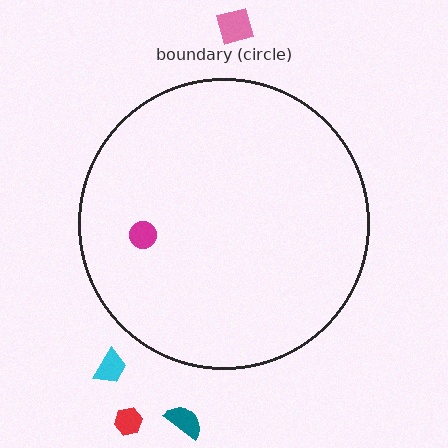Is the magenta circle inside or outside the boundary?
Inside.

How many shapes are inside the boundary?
1 inside, 4 outside.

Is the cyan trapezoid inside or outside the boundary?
Outside.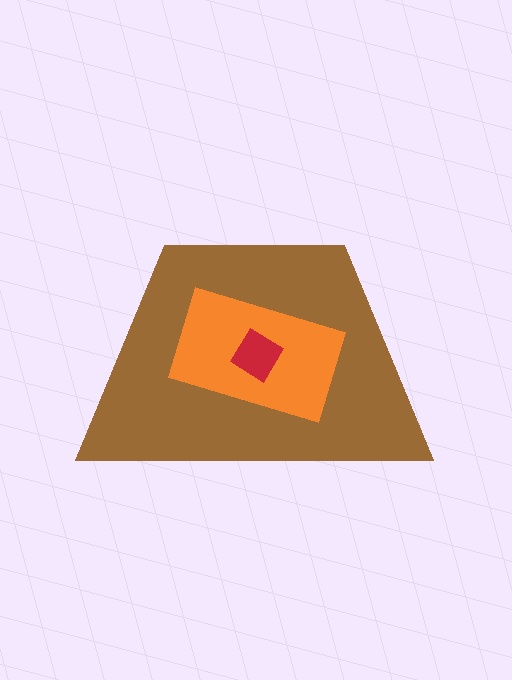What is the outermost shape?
The brown trapezoid.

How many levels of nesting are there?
3.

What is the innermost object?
The red diamond.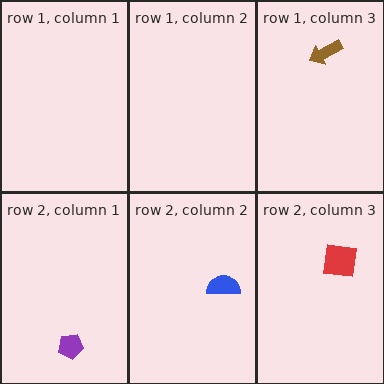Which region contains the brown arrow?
The row 1, column 3 region.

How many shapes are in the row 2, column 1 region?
1.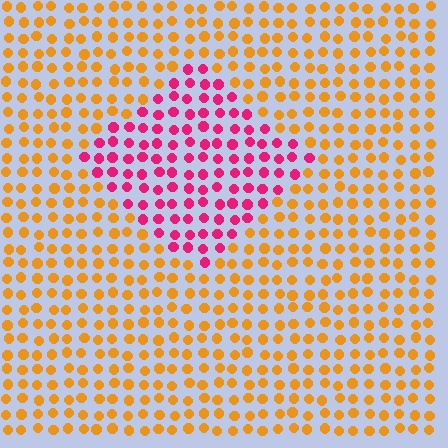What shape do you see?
I see a diamond.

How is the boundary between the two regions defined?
The boundary is defined purely by a slight shift in hue (about 63 degrees). Spacing, size, and orientation are identical on both sides.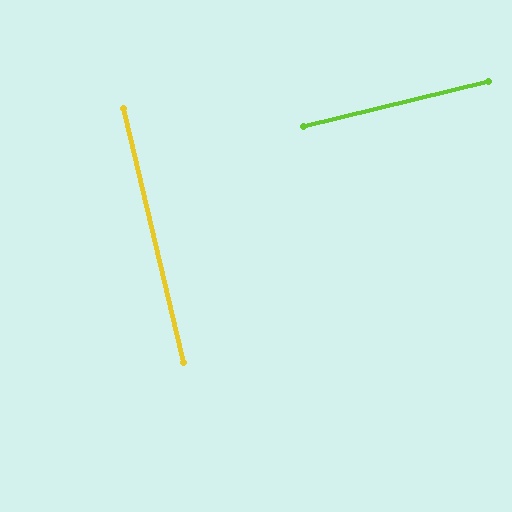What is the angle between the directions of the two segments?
Approximately 90 degrees.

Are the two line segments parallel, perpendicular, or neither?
Perpendicular — they meet at approximately 90°.